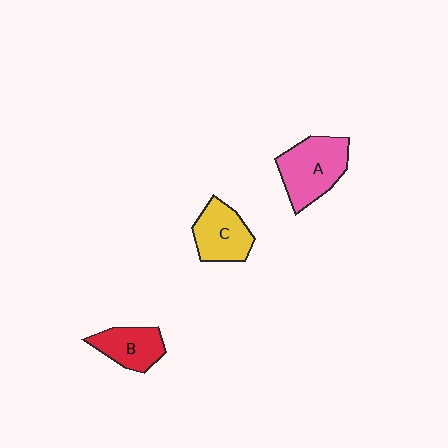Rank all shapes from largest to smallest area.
From largest to smallest: A (pink), C (yellow), B (red).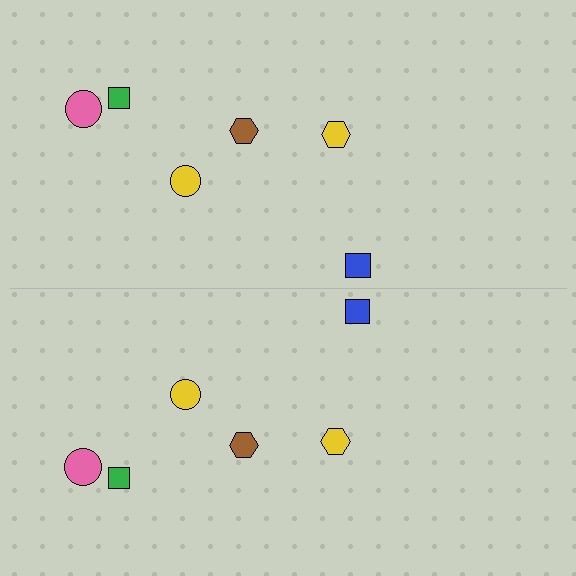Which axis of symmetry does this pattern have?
The pattern has a horizontal axis of symmetry running through the center of the image.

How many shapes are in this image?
There are 12 shapes in this image.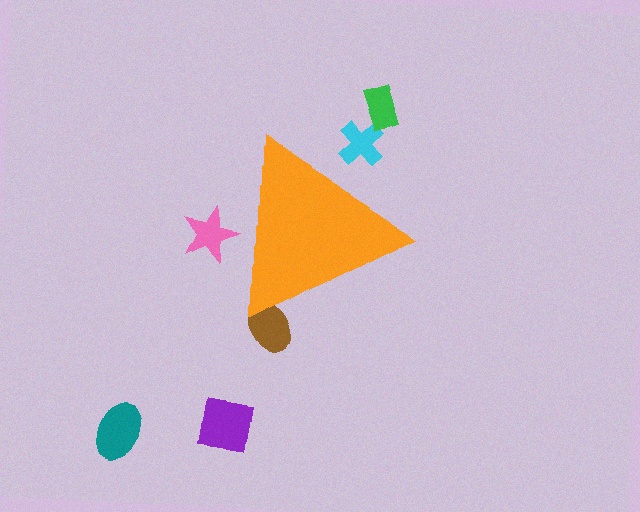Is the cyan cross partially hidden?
Yes, the cyan cross is partially hidden behind the orange triangle.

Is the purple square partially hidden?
No, the purple square is fully visible.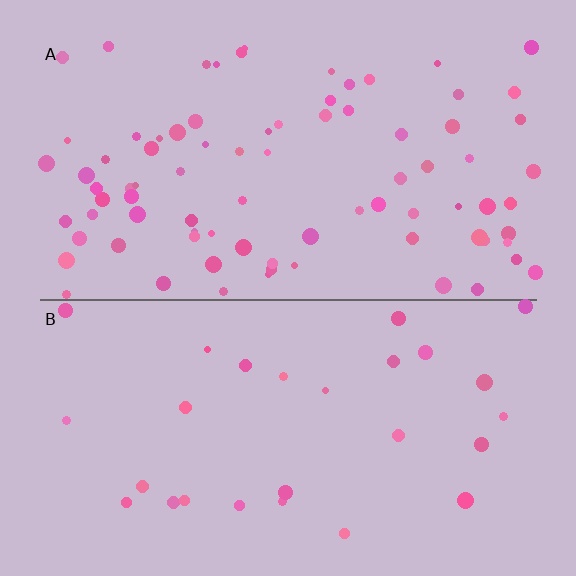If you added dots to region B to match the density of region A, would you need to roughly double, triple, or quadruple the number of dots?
Approximately triple.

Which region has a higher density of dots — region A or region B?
A (the top).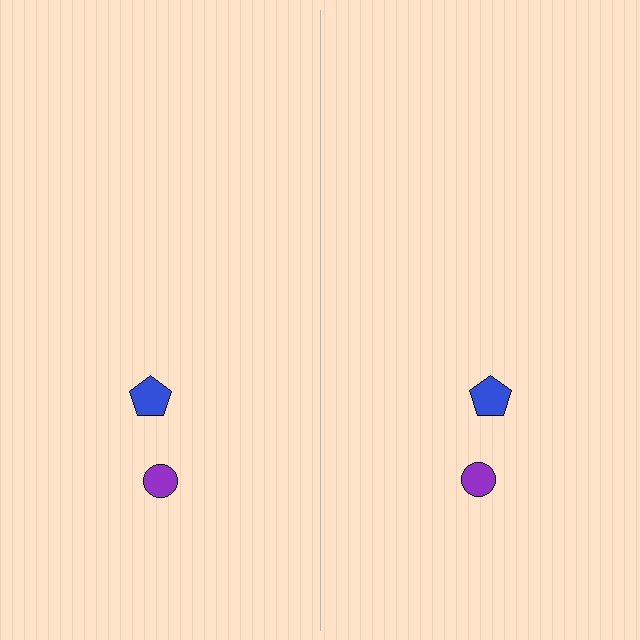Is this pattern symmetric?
Yes, this pattern has bilateral (reflection) symmetry.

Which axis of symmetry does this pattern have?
The pattern has a vertical axis of symmetry running through the center of the image.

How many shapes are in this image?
There are 4 shapes in this image.